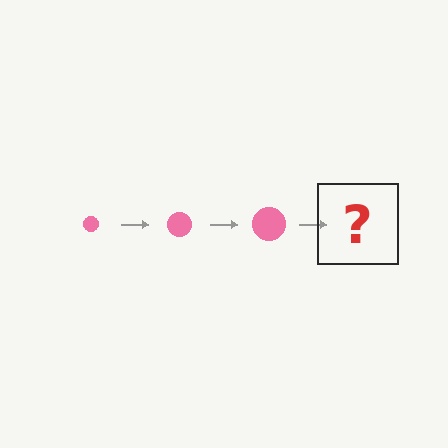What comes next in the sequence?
The next element should be a pink circle, larger than the previous one.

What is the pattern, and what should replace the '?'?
The pattern is that the circle gets progressively larger each step. The '?' should be a pink circle, larger than the previous one.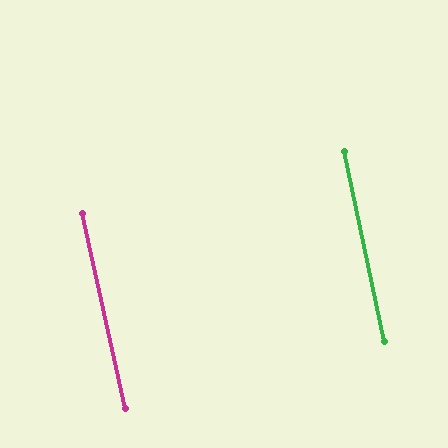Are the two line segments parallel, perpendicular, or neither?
Parallel — their directions differ by only 0.3°.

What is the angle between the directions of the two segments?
Approximately 0 degrees.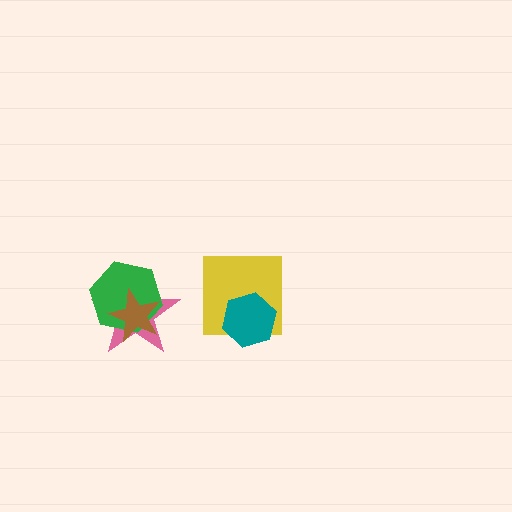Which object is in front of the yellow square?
The teal hexagon is in front of the yellow square.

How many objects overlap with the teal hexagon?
1 object overlaps with the teal hexagon.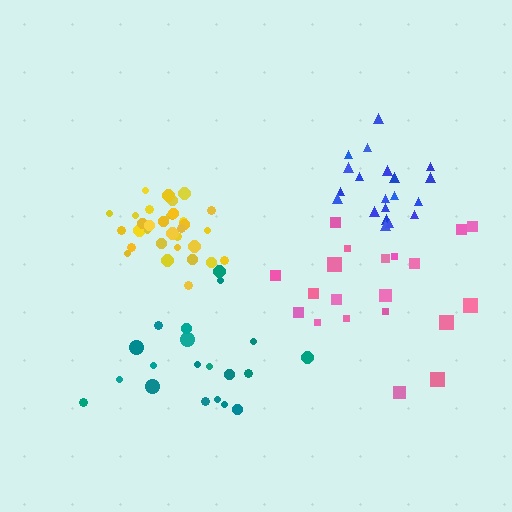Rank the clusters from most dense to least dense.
yellow, blue, teal, pink.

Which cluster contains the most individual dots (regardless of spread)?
Yellow (34).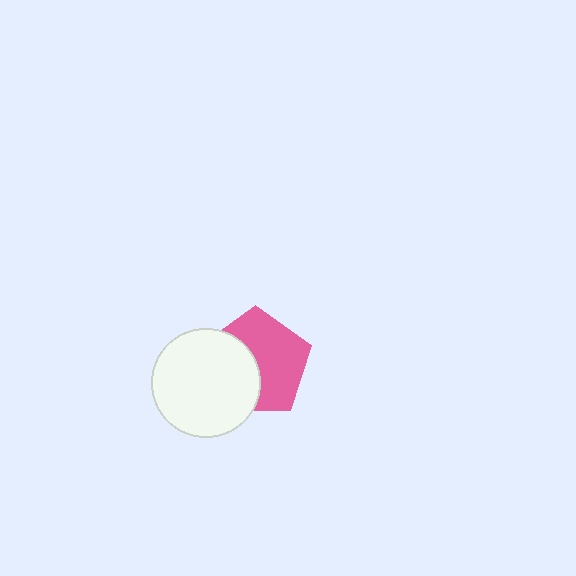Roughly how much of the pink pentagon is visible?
About half of it is visible (roughly 58%).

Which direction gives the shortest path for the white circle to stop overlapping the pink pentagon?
Moving left gives the shortest separation.